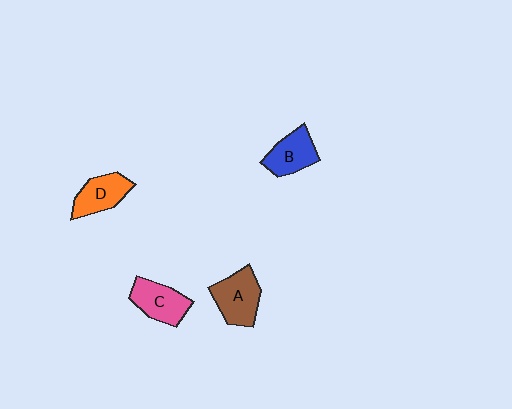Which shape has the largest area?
Shape A (brown).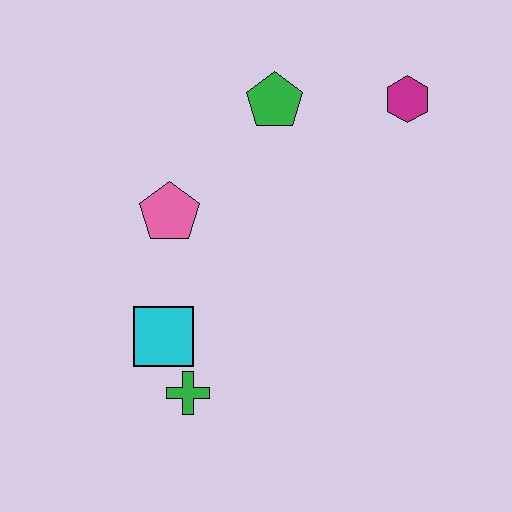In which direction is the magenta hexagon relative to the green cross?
The magenta hexagon is above the green cross.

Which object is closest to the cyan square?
The green cross is closest to the cyan square.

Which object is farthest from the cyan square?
The magenta hexagon is farthest from the cyan square.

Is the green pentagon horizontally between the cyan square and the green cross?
No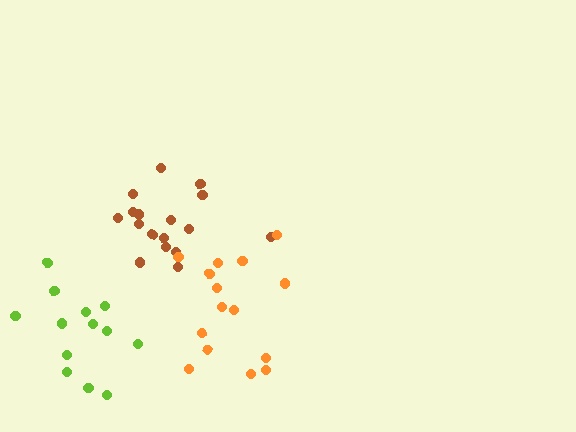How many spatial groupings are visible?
There are 3 spatial groupings.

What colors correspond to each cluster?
The clusters are colored: brown, lime, orange.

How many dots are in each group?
Group 1: 17 dots, Group 2: 13 dots, Group 3: 15 dots (45 total).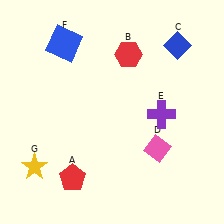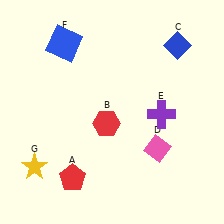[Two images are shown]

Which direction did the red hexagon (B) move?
The red hexagon (B) moved down.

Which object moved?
The red hexagon (B) moved down.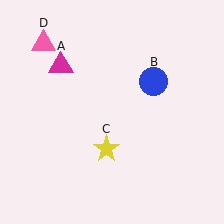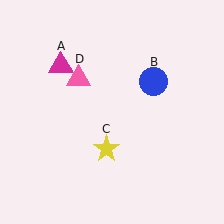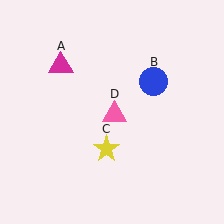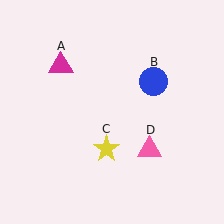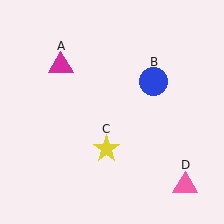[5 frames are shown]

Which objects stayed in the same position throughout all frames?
Magenta triangle (object A) and blue circle (object B) and yellow star (object C) remained stationary.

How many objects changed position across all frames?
1 object changed position: pink triangle (object D).